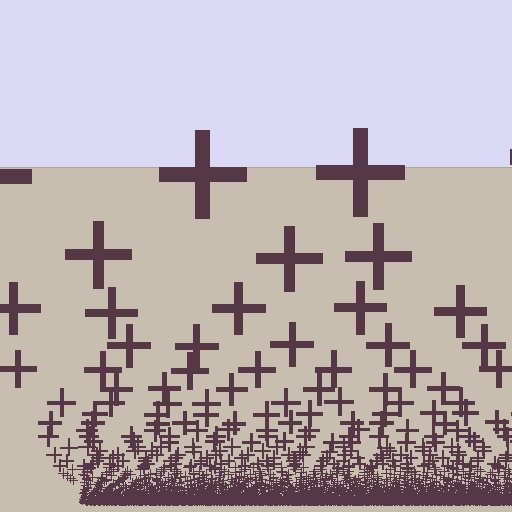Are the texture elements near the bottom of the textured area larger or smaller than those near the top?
Smaller. The gradient is inverted — elements near the bottom are smaller and denser.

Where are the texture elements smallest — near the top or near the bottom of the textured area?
Near the bottom.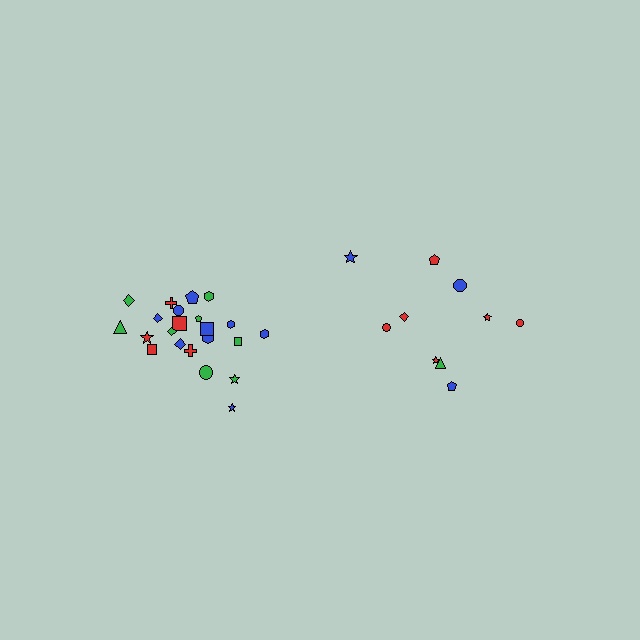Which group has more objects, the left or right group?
The left group.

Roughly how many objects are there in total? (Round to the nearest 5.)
Roughly 30 objects in total.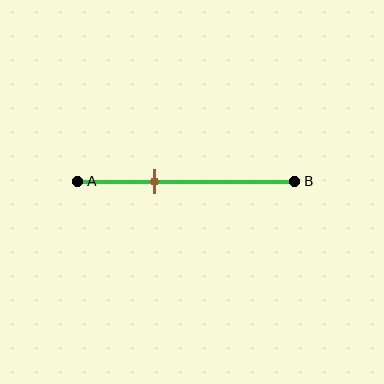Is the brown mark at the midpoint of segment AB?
No, the mark is at about 35% from A, not at the 50% midpoint.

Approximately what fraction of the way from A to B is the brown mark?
The brown mark is approximately 35% of the way from A to B.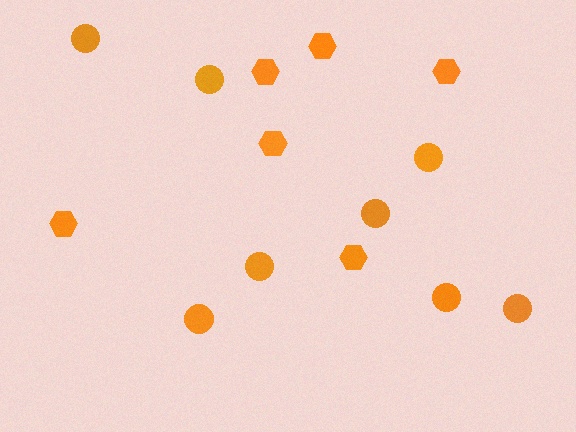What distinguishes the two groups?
There are 2 groups: one group of hexagons (6) and one group of circles (8).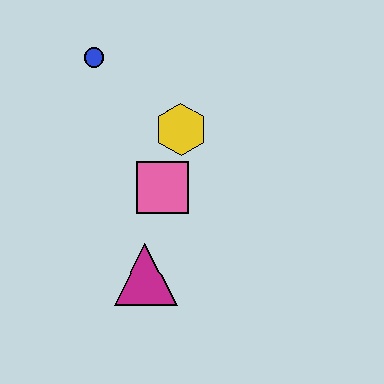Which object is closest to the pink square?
The yellow hexagon is closest to the pink square.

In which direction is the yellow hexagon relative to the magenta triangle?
The yellow hexagon is above the magenta triangle.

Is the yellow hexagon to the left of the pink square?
No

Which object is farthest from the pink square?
The blue circle is farthest from the pink square.